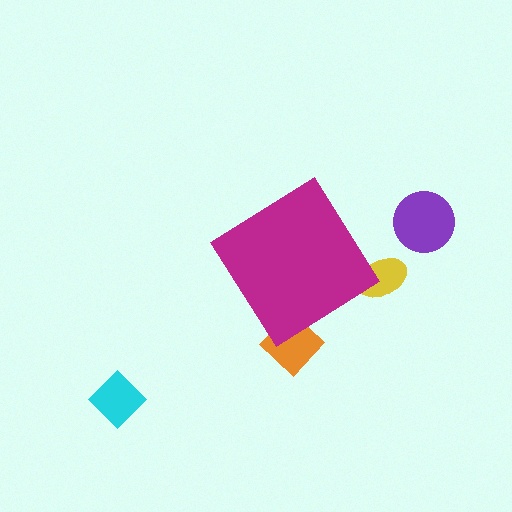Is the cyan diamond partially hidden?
No, the cyan diamond is fully visible.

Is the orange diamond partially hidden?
Yes, the orange diamond is partially hidden behind the magenta diamond.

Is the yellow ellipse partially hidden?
Yes, the yellow ellipse is partially hidden behind the magenta diamond.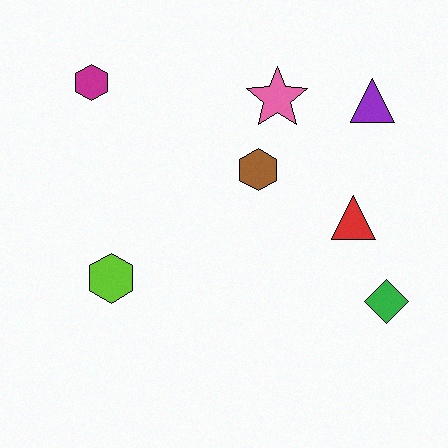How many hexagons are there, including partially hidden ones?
There are 3 hexagons.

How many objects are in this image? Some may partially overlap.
There are 7 objects.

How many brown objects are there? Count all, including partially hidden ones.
There is 1 brown object.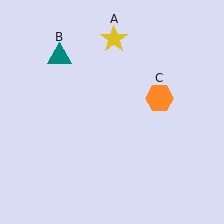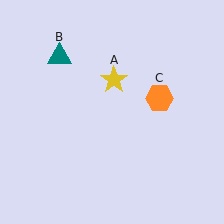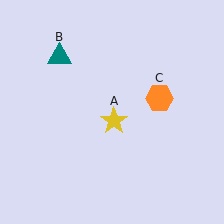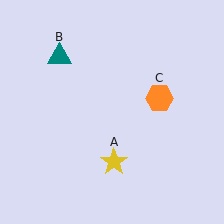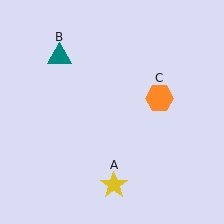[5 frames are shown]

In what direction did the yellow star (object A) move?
The yellow star (object A) moved down.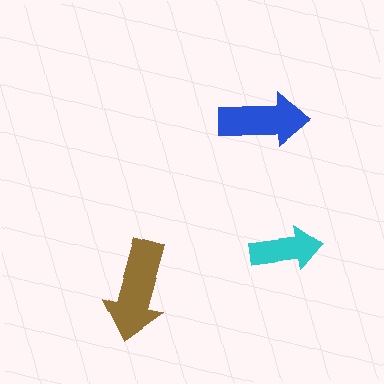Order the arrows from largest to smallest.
the brown one, the blue one, the cyan one.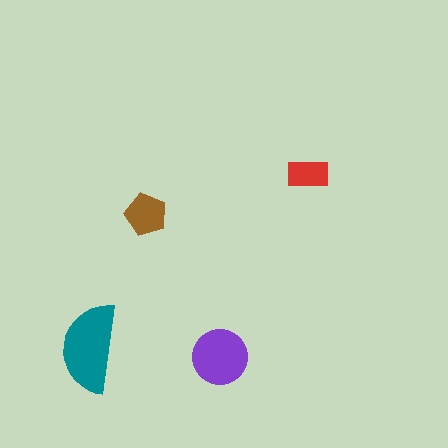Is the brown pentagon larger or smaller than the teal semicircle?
Smaller.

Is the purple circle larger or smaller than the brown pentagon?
Larger.